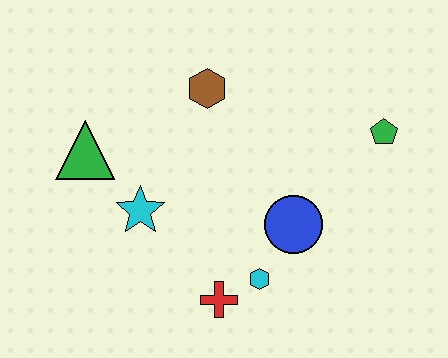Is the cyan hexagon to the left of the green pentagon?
Yes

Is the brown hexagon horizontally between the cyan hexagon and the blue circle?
No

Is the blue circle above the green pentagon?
No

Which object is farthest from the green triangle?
The green pentagon is farthest from the green triangle.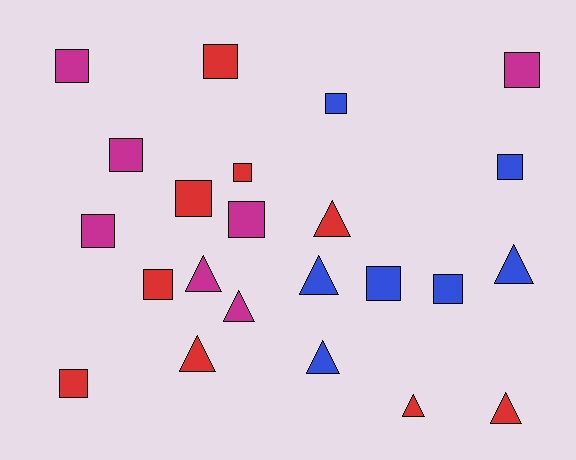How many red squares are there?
There are 5 red squares.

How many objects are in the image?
There are 23 objects.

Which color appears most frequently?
Red, with 9 objects.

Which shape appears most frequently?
Square, with 14 objects.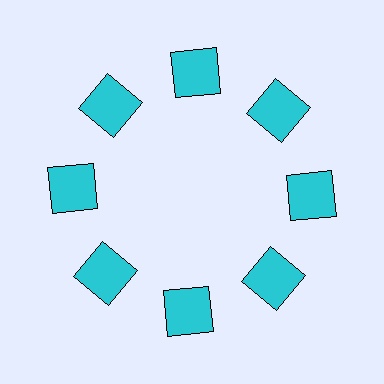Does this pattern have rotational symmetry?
Yes, this pattern has 8-fold rotational symmetry. It looks the same after rotating 45 degrees around the center.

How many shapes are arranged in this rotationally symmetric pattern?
There are 8 shapes, arranged in 8 groups of 1.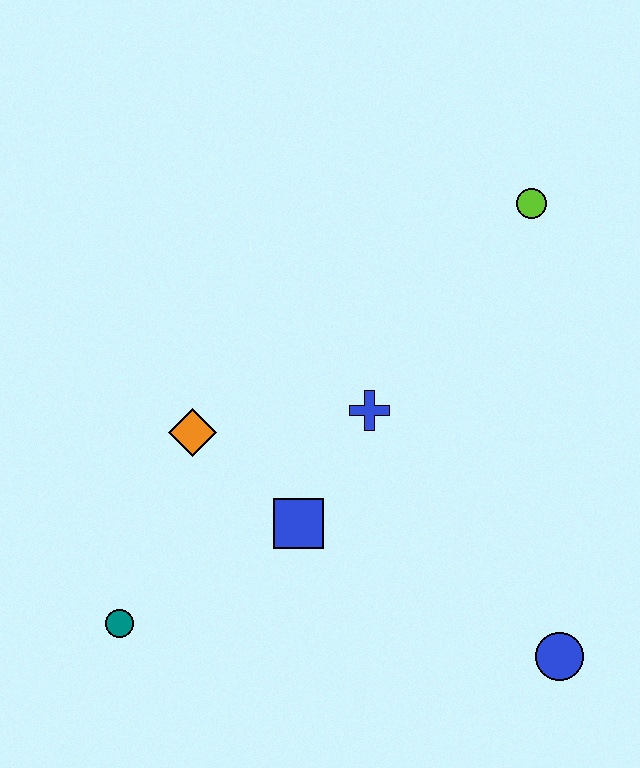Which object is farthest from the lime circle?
The teal circle is farthest from the lime circle.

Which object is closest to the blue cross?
The blue square is closest to the blue cross.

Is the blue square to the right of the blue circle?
No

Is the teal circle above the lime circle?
No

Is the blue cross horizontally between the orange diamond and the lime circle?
Yes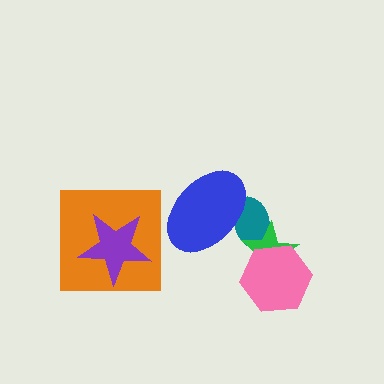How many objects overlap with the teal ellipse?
2 objects overlap with the teal ellipse.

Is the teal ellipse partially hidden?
Yes, it is partially covered by another shape.